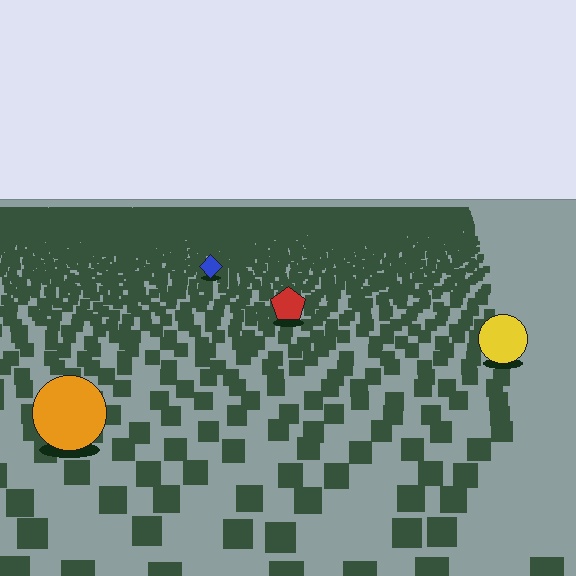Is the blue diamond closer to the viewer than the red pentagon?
No. The red pentagon is closer — you can tell from the texture gradient: the ground texture is coarser near it.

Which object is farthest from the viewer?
The blue diamond is farthest from the viewer. It appears smaller and the ground texture around it is denser.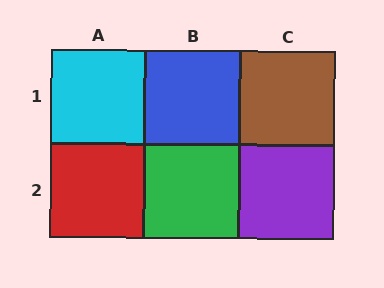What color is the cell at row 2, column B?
Green.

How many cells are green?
1 cell is green.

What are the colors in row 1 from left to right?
Cyan, blue, brown.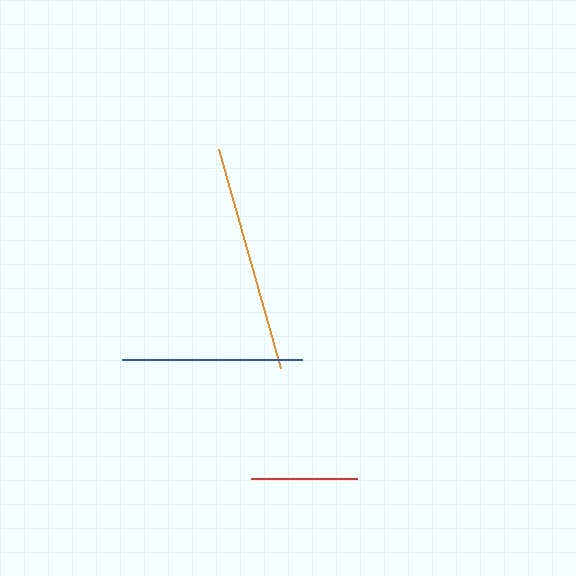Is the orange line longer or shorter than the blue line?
The orange line is longer than the blue line.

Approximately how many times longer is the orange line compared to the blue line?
The orange line is approximately 1.3 times the length of the blue line.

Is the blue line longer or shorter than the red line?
The blue line is longer than the red line.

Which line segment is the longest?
The orange line is the longest at approximately 227 pixels.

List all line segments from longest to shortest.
From longest to shortest: orange, blue, red.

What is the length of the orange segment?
The orange segment is approximately 227 pixels long.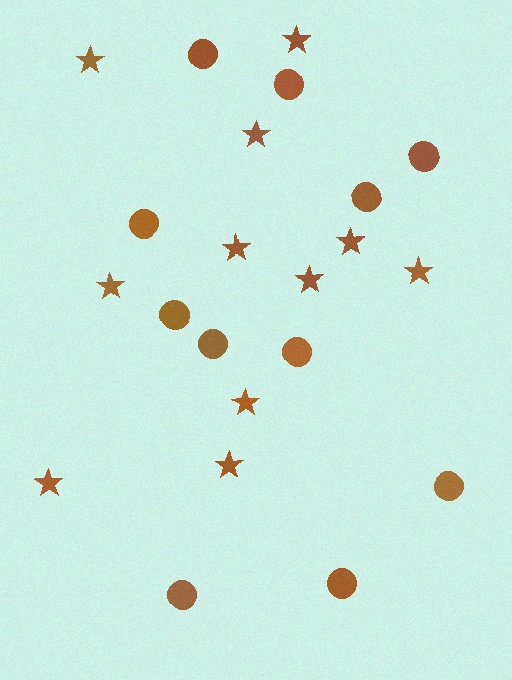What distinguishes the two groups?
There are 2 groups: one group of stars (11) and one group of circles (11).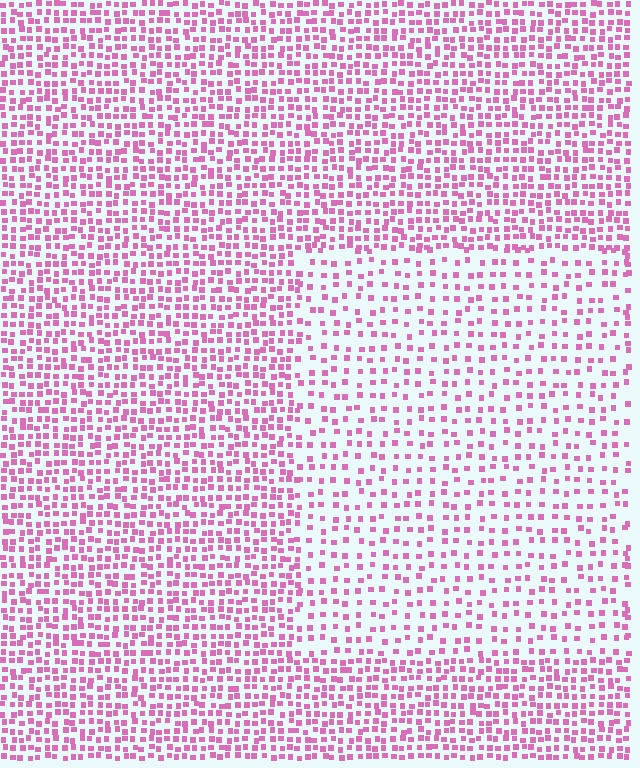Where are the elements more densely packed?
The elements are more densely packed outside the rectangle boundary.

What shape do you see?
I see a rectangle.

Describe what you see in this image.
The image contains small pink elements arranged at two different densities. A rectangle-shaped region is visible where the elements are less densely packed than the surrounding area.